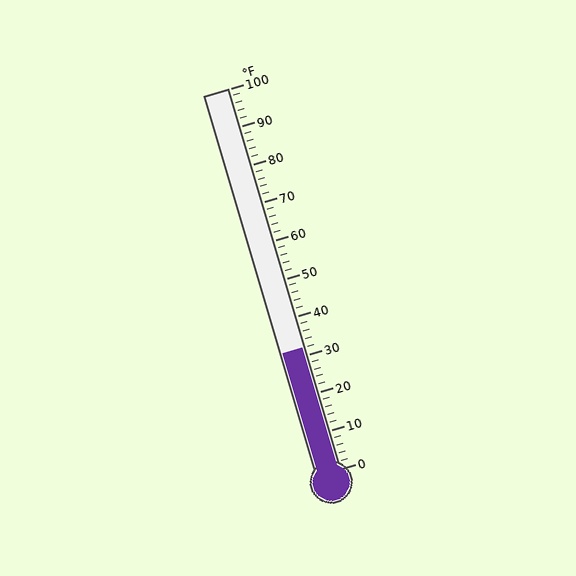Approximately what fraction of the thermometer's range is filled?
The thermometer is filled to approximately 30% of its range.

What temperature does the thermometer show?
The thermometer shows approximately 32°F.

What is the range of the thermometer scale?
The thermometer scale ranges from 0°F to 100°F.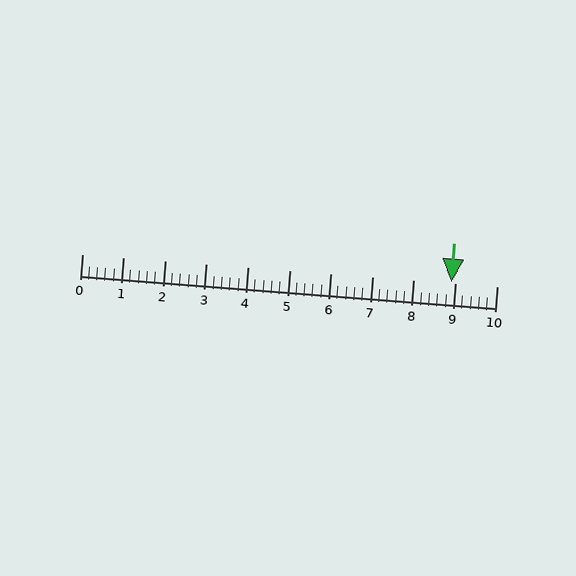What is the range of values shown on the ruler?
The ruler shows values from 0 to 10.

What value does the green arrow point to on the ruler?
The green arrow points to approximately 8.9.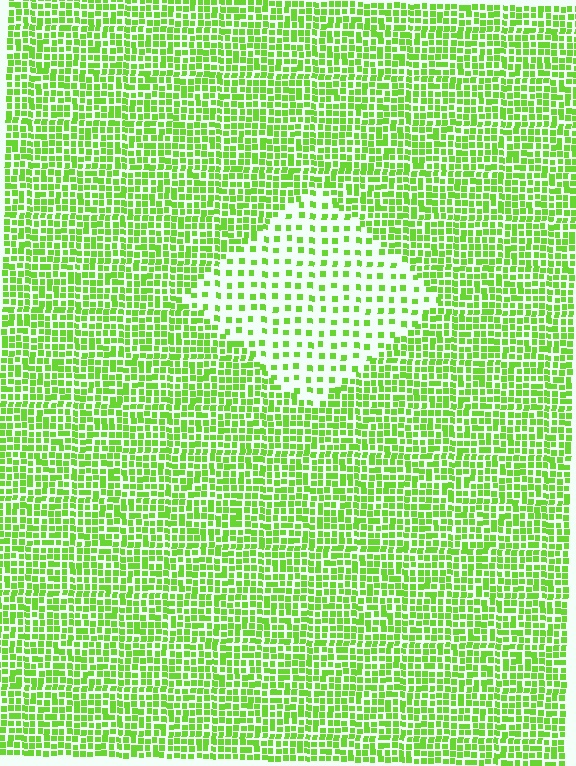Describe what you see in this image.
The image contains small lime elements arranged at two different densities. A diamond-shaped region is visible where the elements are less densely packed than the surrounding area.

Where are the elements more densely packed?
The elements are more densely packed outside the diamond boundary.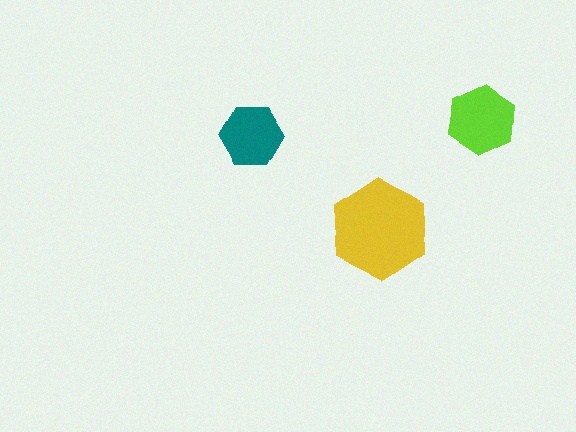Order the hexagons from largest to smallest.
the yellow one, the lime one, the teal one.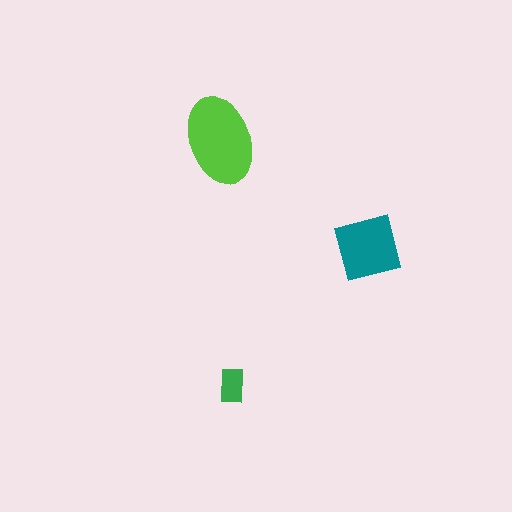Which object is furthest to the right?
The teal square is rightmost.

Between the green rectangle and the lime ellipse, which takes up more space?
The lime ellipse.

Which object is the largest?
The lime ellipse.